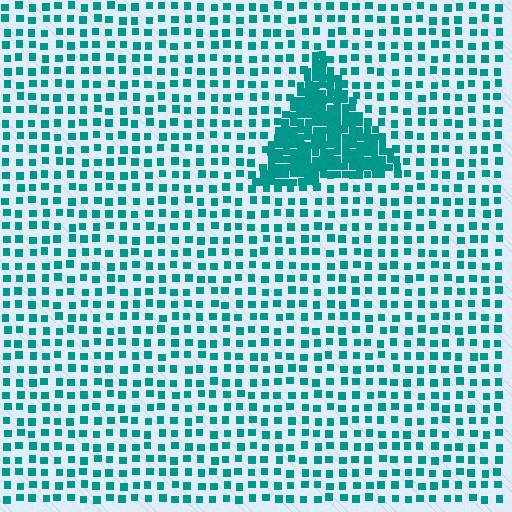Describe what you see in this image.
The image contains small teal elements arranged at two different densities. A triangle-shaped region is visible where the elements are more densely packed than the surrounding area.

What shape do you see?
I see a triangle.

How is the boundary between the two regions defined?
The boundary is defined by a change in element density (approximately 3.0x ratio). All elements are the same color, size, and shape.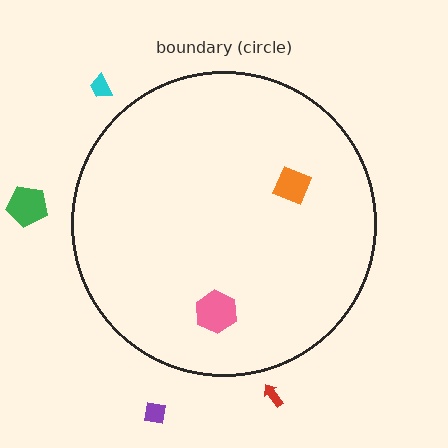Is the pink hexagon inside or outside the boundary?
Inside.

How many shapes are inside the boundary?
2 inside, 4 outside.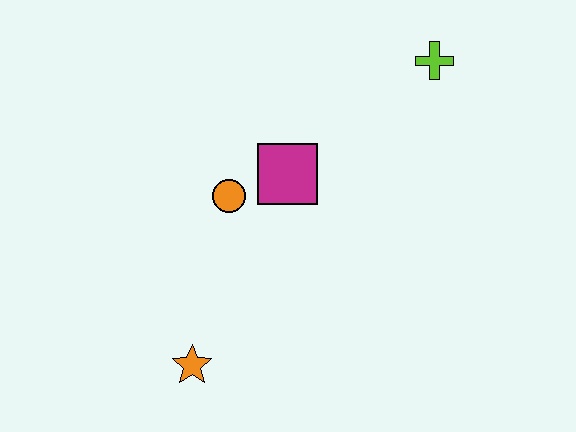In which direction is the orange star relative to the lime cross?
The orange star is below the lime cross.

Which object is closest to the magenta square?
The orange circle is closest to the magenta square.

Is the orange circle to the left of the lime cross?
Yes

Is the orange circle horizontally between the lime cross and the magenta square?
No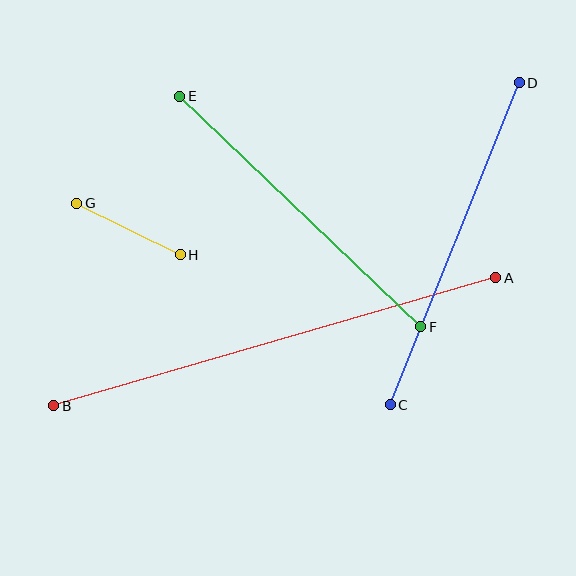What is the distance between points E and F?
The distance is approximately 334 pixels.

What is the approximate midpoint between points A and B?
The midpoint is at approximately (275, 342) pixels.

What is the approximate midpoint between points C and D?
The midpoint is at approximately (455, 244) pixels.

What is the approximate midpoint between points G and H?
The midpoint is at approximately (128, 229) pixels.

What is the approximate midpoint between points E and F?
The midpoint is at approximately (300, 211) pixels.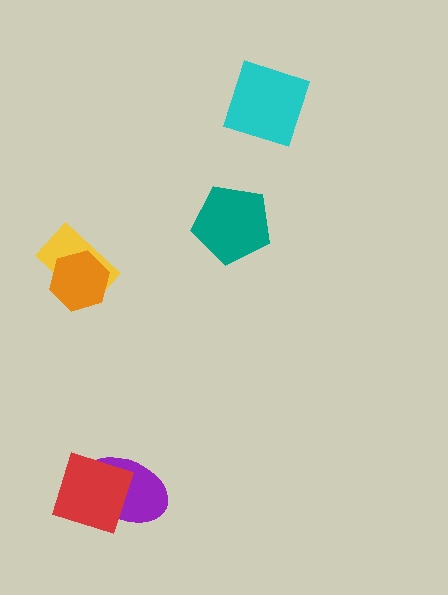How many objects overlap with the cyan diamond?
0 objects overlap with the cyan diamond.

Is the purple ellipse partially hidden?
Yes, it is partially covered by another shape.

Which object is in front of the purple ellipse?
The red square is in front of the purple ellipse.